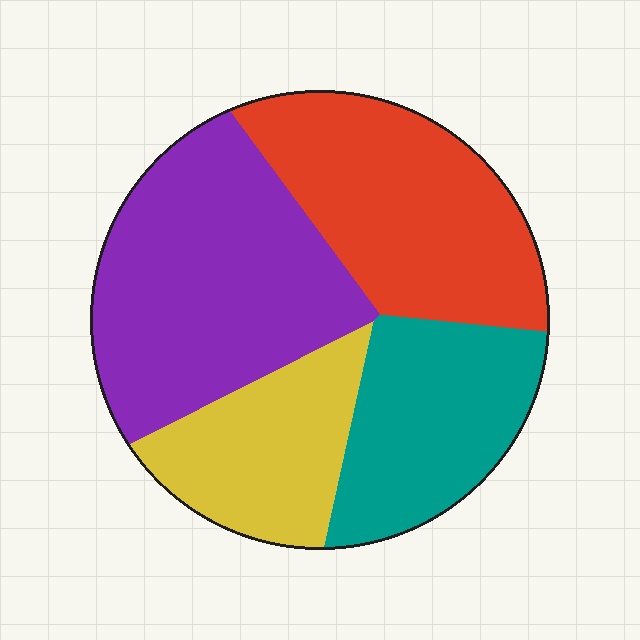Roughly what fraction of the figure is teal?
Teal takes up about one fifth (1/5) of the figure.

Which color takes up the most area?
Purple, at roughly 35%.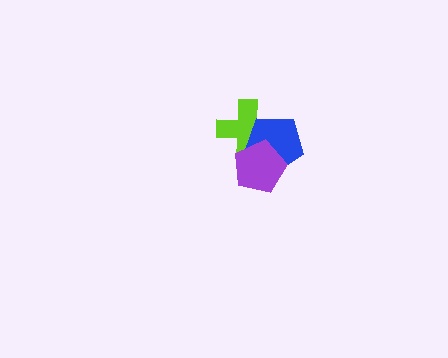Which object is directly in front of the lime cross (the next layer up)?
The blue pentagon is directly in front of the lime cross.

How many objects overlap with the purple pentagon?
2 objects overlap with the purple pentagon.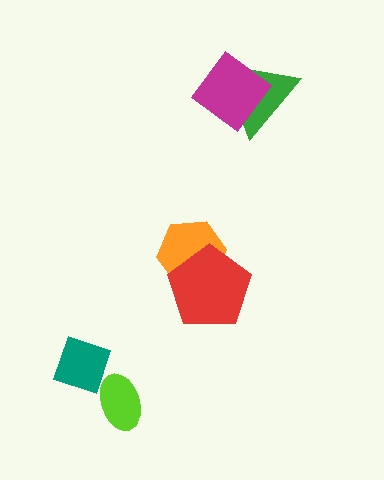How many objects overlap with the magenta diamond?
1 object overlaps with the magenta diamond.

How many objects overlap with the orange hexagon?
1 object overlaps with the orange hexagon.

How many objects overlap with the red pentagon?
1 object overlaps with the red pentagon.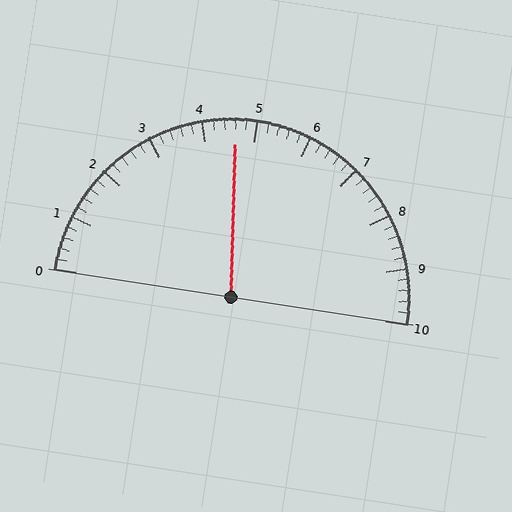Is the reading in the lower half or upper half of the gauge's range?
The reading is in the lower half of the range (0 to 10).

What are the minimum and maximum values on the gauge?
The gauge ranges from 0 to 10.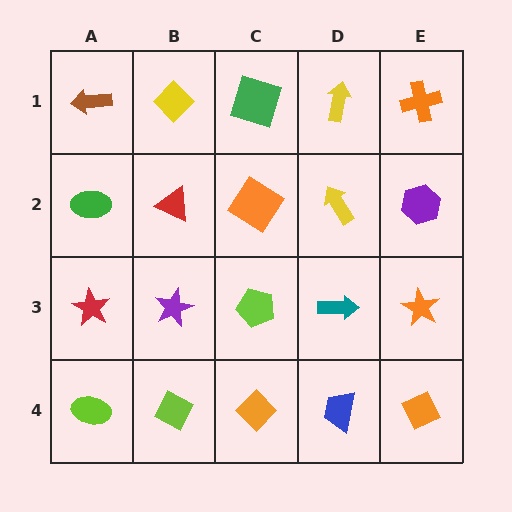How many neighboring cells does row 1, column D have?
3.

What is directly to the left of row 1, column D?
A green square.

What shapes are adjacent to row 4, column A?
A red star (row 3, column A), a lime diamond (row 4, column B).